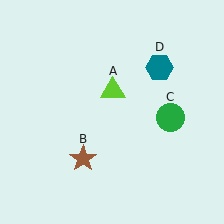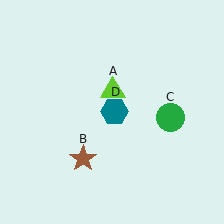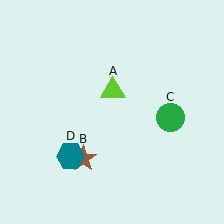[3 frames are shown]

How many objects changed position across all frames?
1 object changed position: teal hexagon (object D).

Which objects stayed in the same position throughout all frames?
Lime triangle (object A) and brown star (object B) and green circle (object C) remained stationary.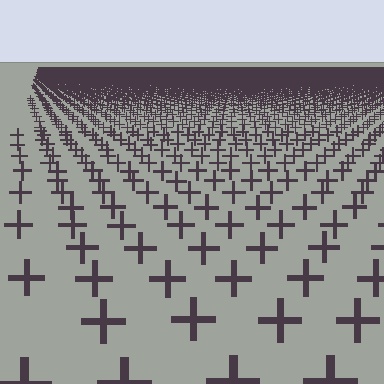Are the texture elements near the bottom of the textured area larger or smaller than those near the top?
Larger. Near the bottom, elements are closer to the viewer and appear at a bigger on-screen size.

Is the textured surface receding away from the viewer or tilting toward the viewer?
The surface is receding away from the viewer. Texture elements get smaller and denser toward the top.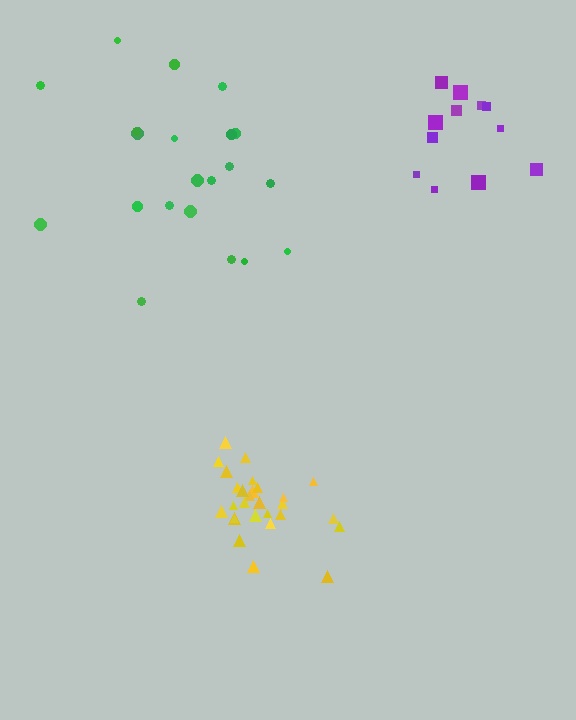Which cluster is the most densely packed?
Yellow.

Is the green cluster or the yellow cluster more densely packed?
Yellow.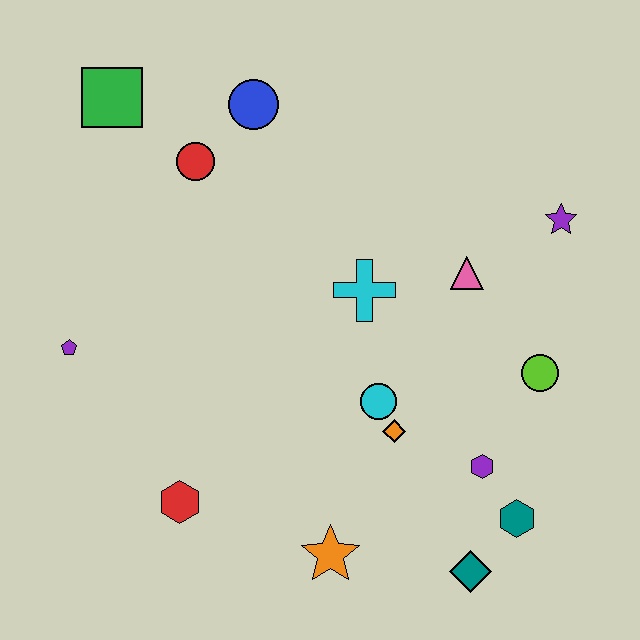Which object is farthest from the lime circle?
The green square is farthest from the lime circle.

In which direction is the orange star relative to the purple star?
The orange star is below the purple star.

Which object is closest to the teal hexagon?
The purple hexagon is closest to the teal hexagon.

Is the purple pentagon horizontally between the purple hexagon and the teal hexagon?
No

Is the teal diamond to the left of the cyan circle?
No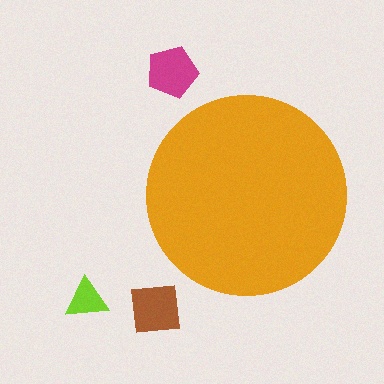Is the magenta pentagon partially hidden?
No, the magenta pentagon is fully visible.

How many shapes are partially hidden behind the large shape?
0 shapes are partially hidden.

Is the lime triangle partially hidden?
No, the lime triangle is fully visible.